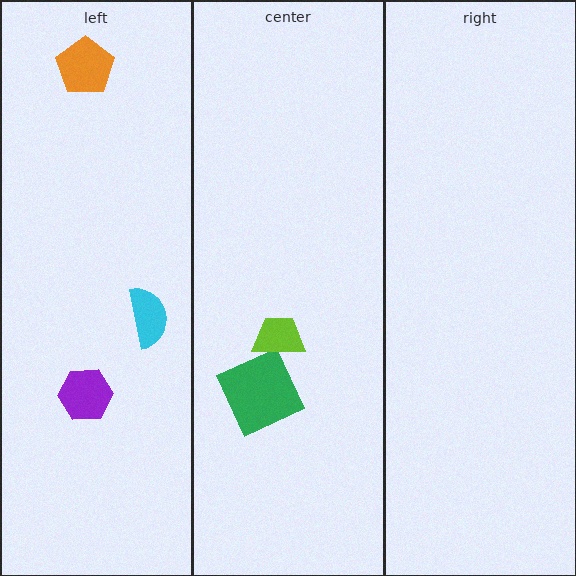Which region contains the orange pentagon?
The left region.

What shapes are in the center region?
The green square, the lime trapezoid.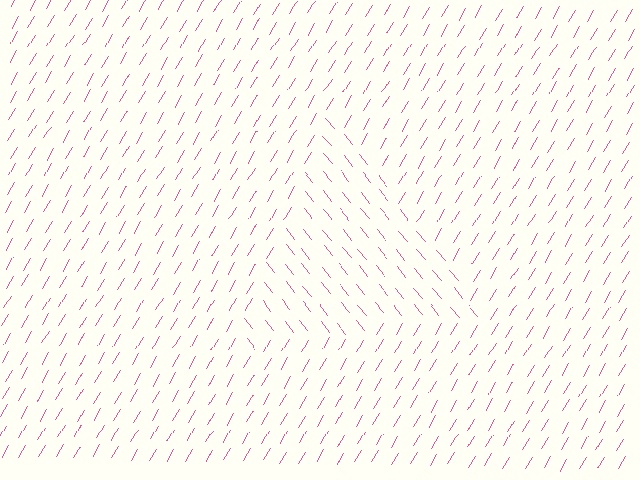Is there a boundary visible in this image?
Yes, there is a texture boundary formed by a change in line orientation.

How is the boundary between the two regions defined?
The boundary is defined purely by a change in line orientation (approximately 70 degrees difference). All lines are the same color and thickness.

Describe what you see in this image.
The image is filled with small pink line segments. A triangle region in the image has lines oriented differently from the surrounding lines, creating a visible texture boundary.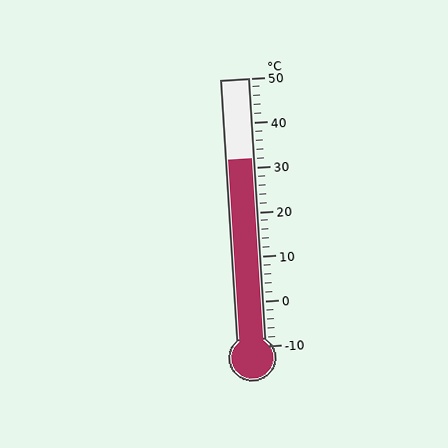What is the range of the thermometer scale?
The thermometer scale ranges from -10°C to 50°C.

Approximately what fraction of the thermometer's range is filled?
The thermometer is filled to approximately 70% of its range.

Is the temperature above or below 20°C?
The temperature is above 20°C.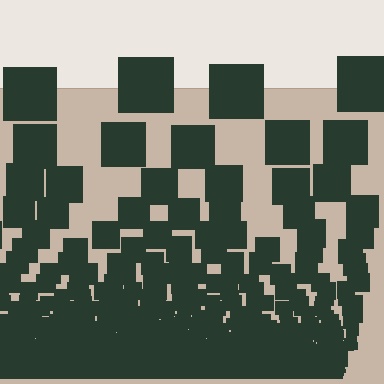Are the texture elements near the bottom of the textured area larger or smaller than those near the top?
Smaller. The gradient is inverted — elements near the bottom are smaller and denser.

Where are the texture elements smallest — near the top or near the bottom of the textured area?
Near the bottom.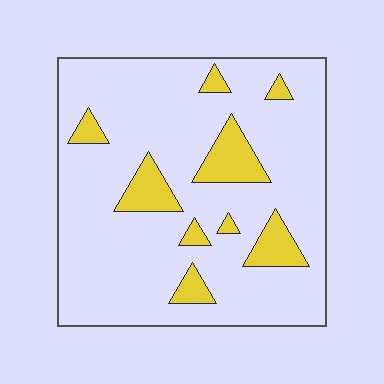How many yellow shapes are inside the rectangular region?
9.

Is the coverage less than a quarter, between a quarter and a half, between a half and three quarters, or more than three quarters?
Less than a quarter.